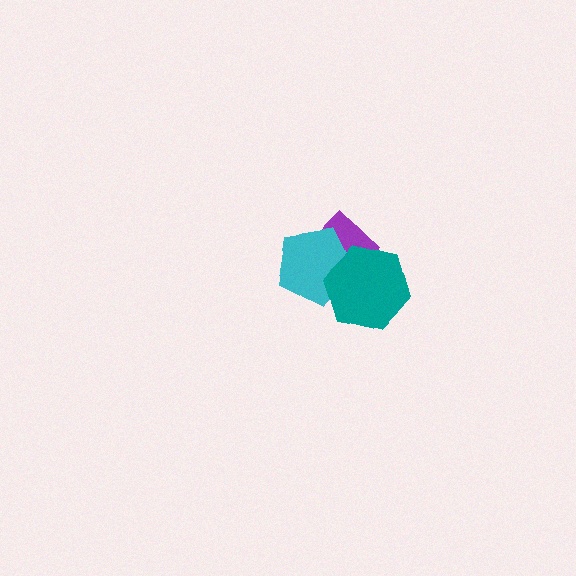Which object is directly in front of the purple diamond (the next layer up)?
The cyan pentagon is directly in front of the purple diamond.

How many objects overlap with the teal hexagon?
2 objects overlap with the teal hexagon.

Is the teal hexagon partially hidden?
No, no other shape covers it.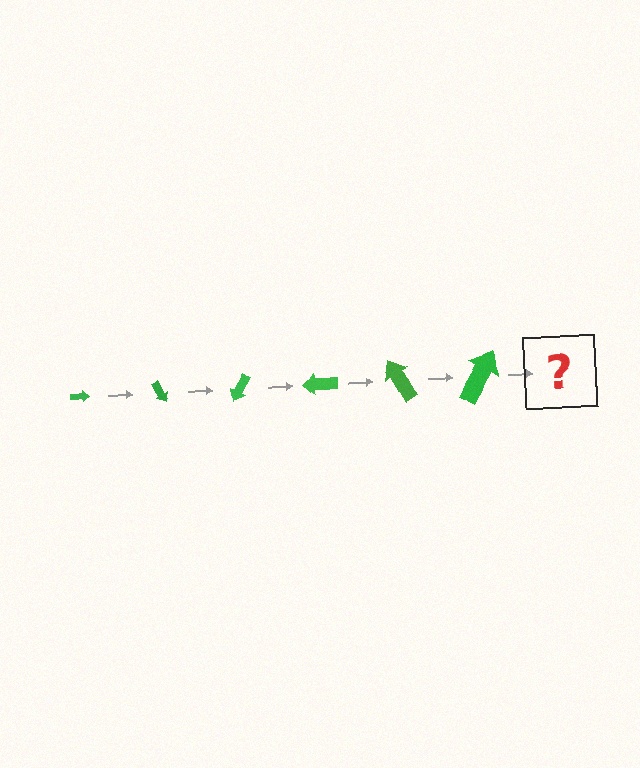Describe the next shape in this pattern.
It should be an arrow, larger than the previous one and rotated 360 degrees from the start.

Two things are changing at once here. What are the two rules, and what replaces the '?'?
The two rules are that the arrow grows larger each step and it rotates 60 degrees each step. The '?' should be an arrow, larger than the previous one and rotated 360 degrees from the start.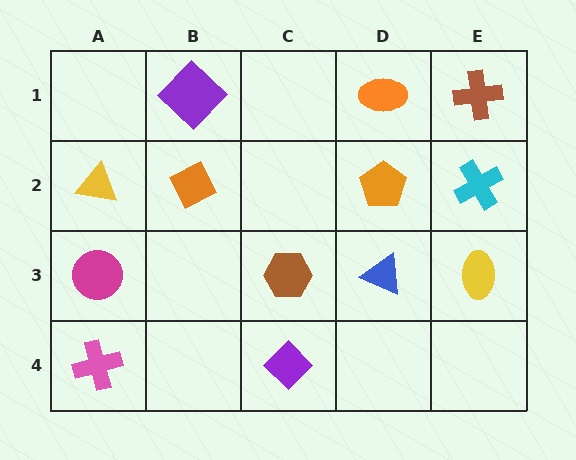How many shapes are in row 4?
2 shapes.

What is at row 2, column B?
An orange diamond.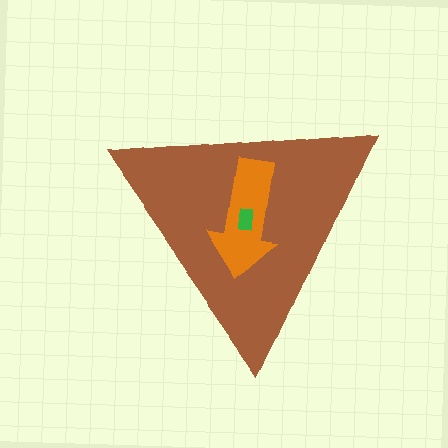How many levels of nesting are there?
3.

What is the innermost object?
The green rectangle.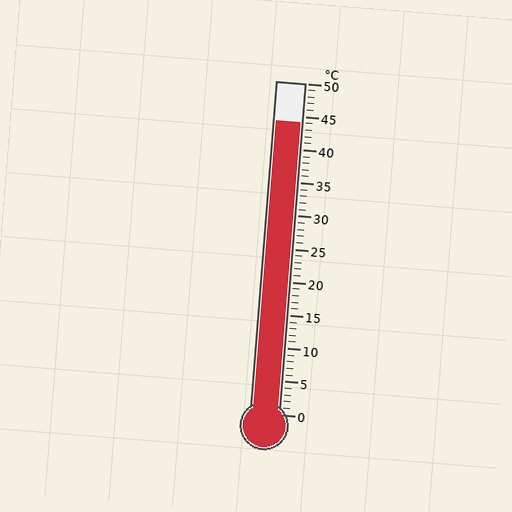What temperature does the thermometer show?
The thermometer shows approximately 44°C.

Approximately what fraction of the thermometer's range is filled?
The thermometer is filled to approximately 90% of its range.